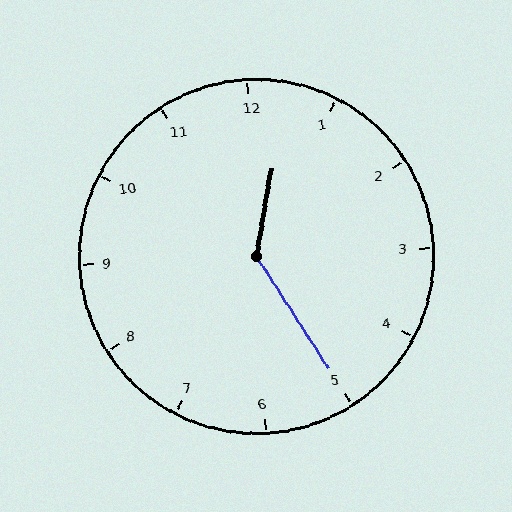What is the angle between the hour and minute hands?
Approximately 138 degrees.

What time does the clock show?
12:25.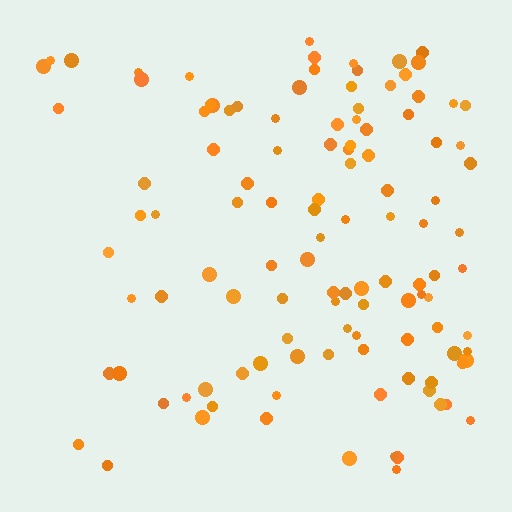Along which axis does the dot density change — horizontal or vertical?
Horizontal.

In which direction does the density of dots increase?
From left to right, with the right side densest.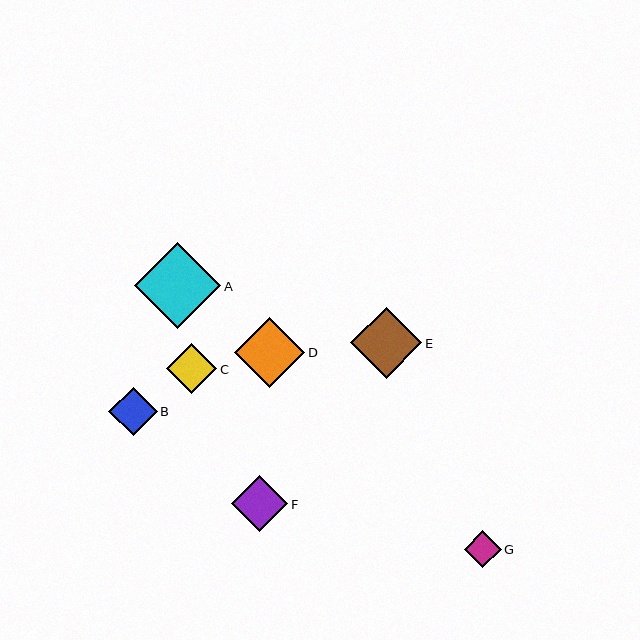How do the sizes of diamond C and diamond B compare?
Diamond C and diamond B are approximately the same size.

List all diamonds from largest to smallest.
From largest to smallest: A, E, D, F, C, B, G.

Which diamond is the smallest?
Diamond G is the smallest with a size of approximately 37 pixels.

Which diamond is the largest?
Diamond A is the largest with a size of approximately 86 pixels.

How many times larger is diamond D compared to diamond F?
Diamond D is approximately 1.3 times the size of diamond F.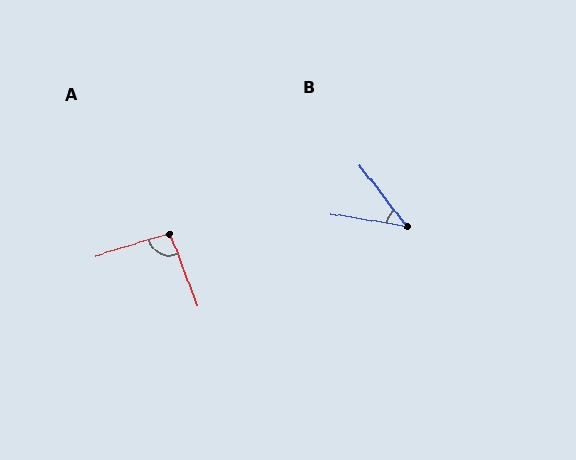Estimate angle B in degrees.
Approximately 43 degrees.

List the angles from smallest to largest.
B (43°), A (94°).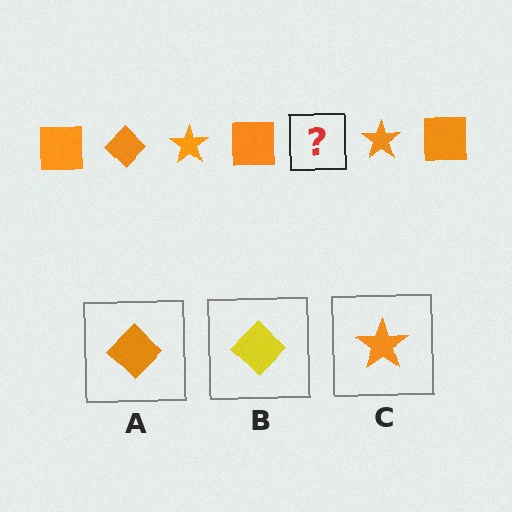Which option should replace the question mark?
Option A.